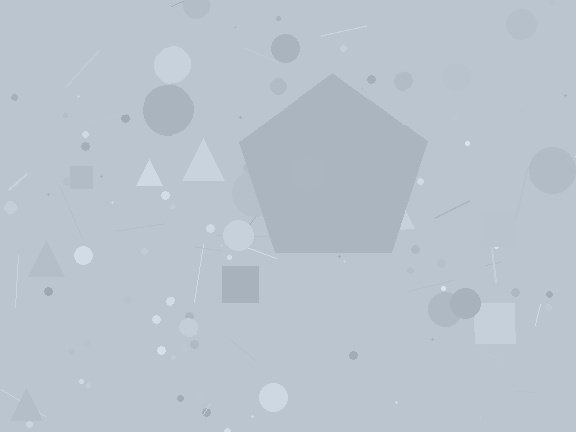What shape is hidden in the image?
A pentagon is hidden in the image.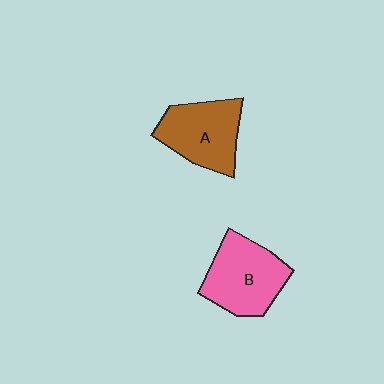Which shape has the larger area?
Shape B (pink).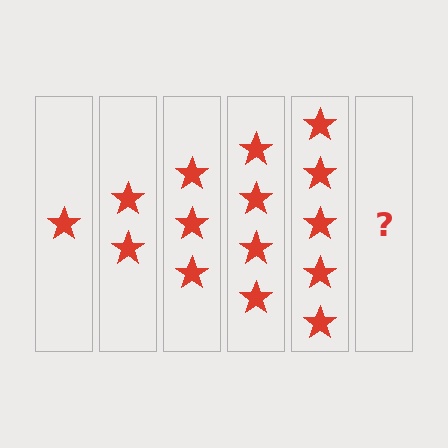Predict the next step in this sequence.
The next step is 6 stars.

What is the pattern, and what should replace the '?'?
The pattern is that each step adds one more star. The '?' should be 6 stars.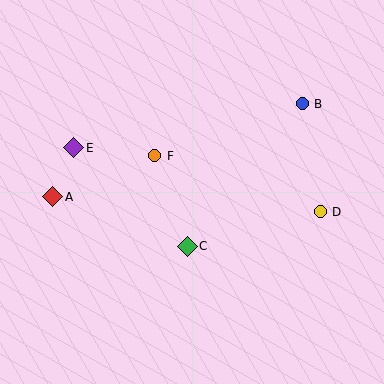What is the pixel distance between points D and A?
The distance between D and A is 268 pixels.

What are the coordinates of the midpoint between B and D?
The midpoint between B and D is at (311, 158).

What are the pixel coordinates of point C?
Point C is at (187, 246).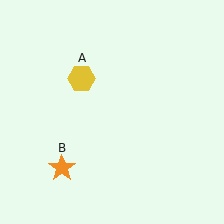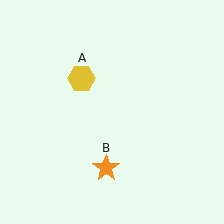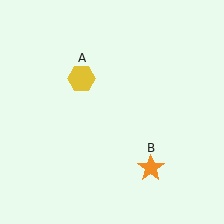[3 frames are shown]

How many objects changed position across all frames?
1 object changed position: orange star (object B).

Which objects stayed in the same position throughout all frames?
Yellow hexagon (object A) remained stationary.